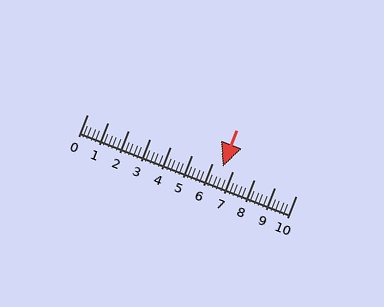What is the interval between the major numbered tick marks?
The major tick marks are spaced 1 units apart.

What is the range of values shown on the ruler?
The ruler shows values from 0 to 10.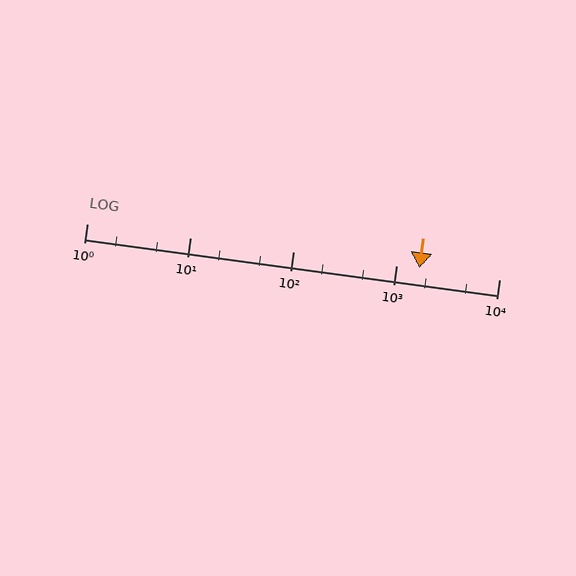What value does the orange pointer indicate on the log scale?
The pointer indicates approximately 1700.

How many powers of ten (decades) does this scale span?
The scale spans 4 decades, from 1 to 10000.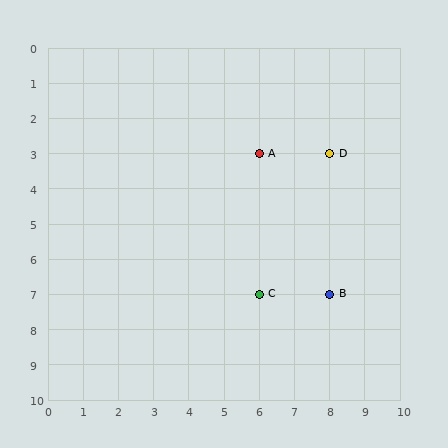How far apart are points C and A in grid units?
Points C and A are 4 rows apart.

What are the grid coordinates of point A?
Point A is at grid coordinates (6, 3).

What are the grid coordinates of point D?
Point D is at grid coordinates (8, 3).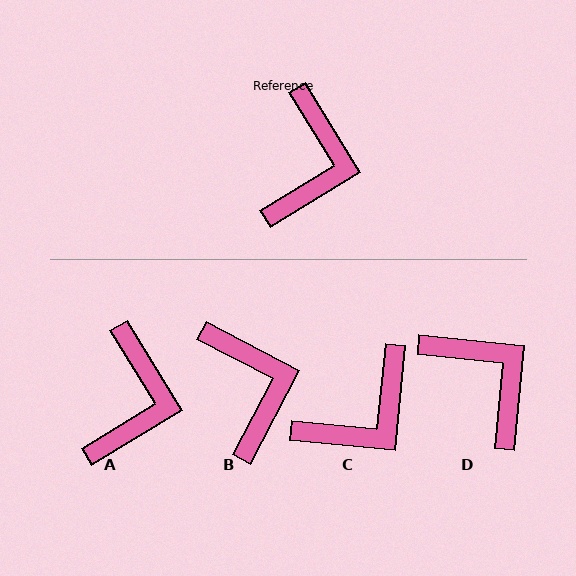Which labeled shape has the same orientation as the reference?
A.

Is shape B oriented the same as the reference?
No, it is off by about 31 degrees.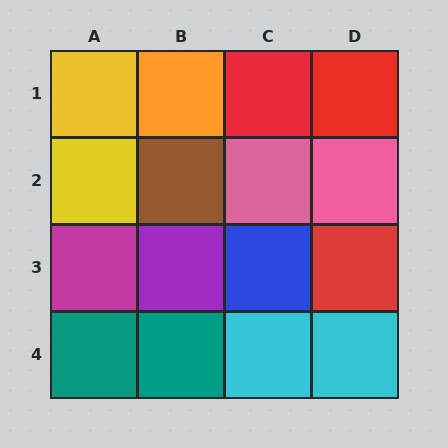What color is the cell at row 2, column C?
Pink.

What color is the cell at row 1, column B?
Orange.